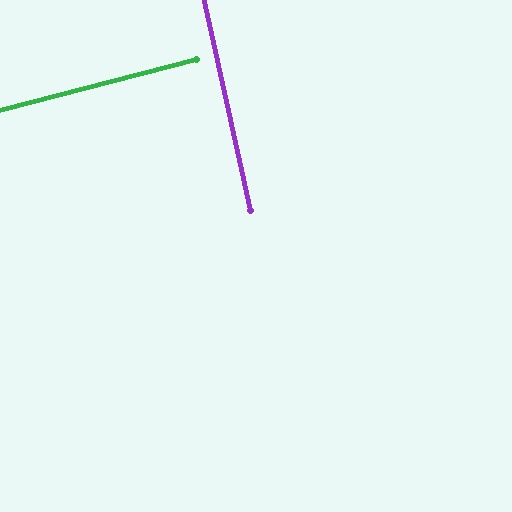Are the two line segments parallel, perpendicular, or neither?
Perpendicular — they meet at approximately 88°.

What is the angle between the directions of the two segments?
Approximately 88 degrees.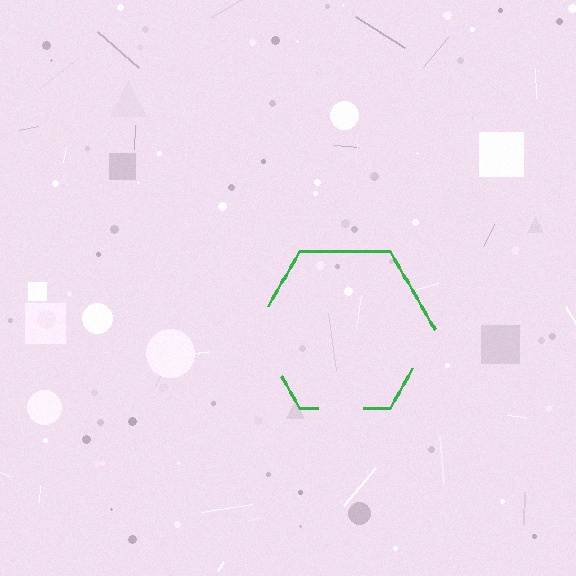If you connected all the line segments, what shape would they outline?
They would outline a hexagon.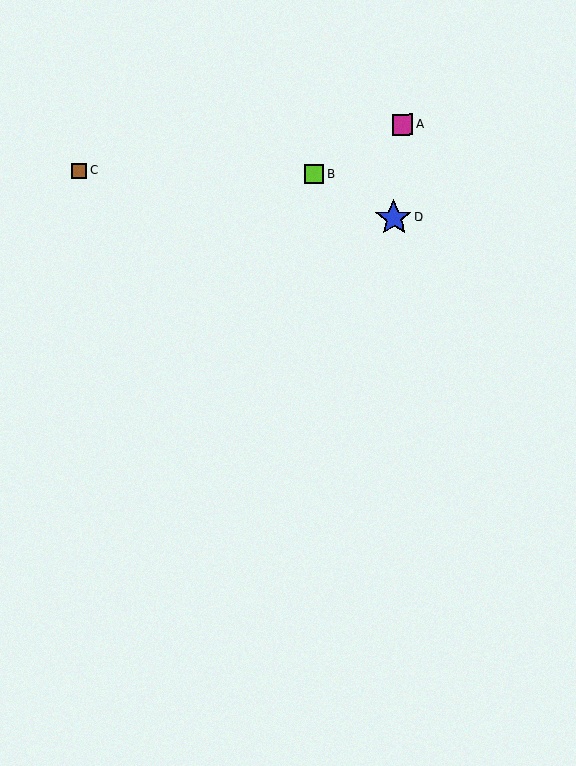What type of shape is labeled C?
Shape C is a brown square.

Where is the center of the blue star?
The center of the blue star is at (394, 218).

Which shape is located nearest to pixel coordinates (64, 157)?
The brown square (labeled C) at (79, 171) is nearest to that location.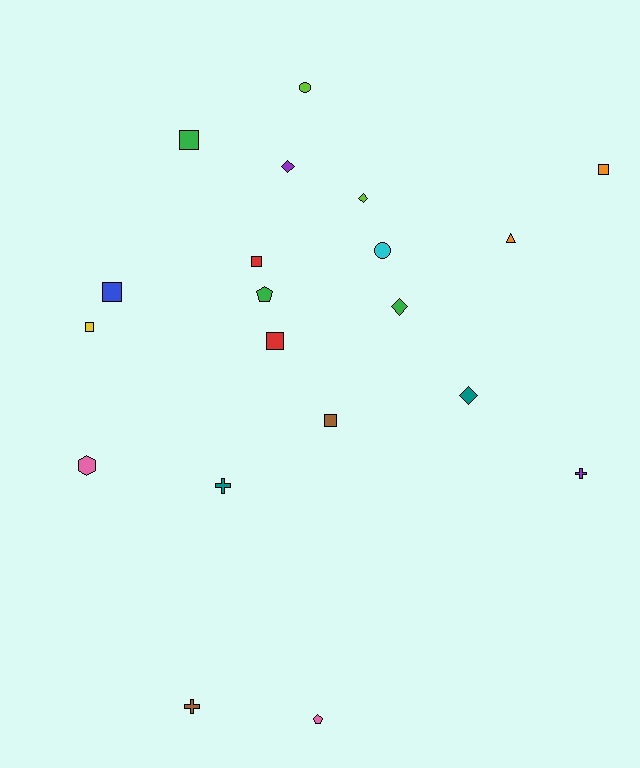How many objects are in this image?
There are 20 objects.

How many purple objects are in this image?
There are 2 purple objects.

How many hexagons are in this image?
There is 1 hexagon.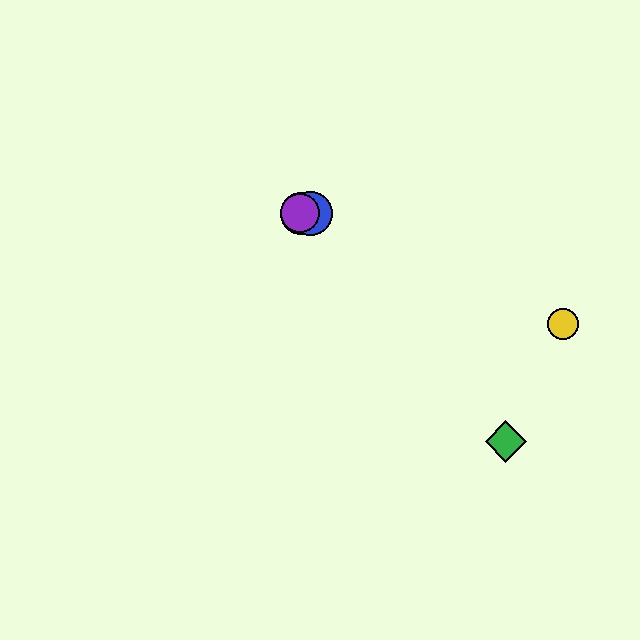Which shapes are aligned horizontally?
The red circle, the blue circle, the purple circle are aligned horizontally.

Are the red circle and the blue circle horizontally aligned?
Yes, both are at y≈213.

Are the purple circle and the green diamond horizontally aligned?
No, the purple circle is at y≈213 and the green diamond is at y≈441.